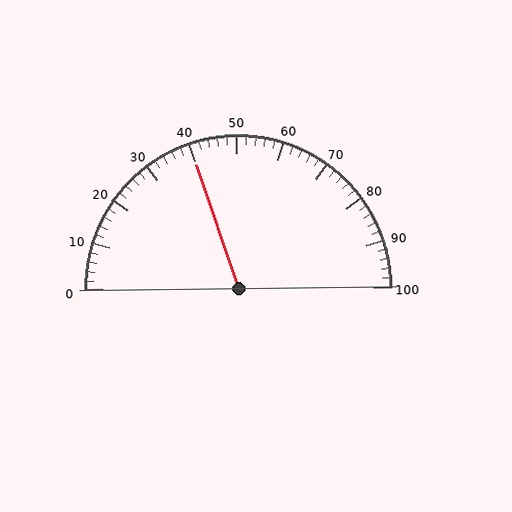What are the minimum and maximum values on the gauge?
The gauge ranges from 0 to 100.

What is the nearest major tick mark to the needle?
The nearest major tick mark is 40.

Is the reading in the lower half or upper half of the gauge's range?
The reading is in the lower half of the range (0 to 100).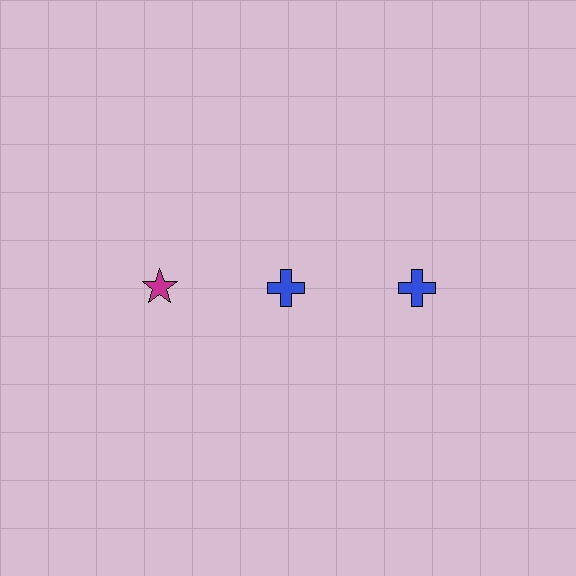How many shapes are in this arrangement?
There are 3 shapes arranged in a grid pattern.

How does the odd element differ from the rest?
It differs in both color (magenta instead of blue) and shape (star instead of cross).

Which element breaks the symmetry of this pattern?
The magenta star in the top row, leftmost column breaks the symmetry. All other shapes are blue crosses.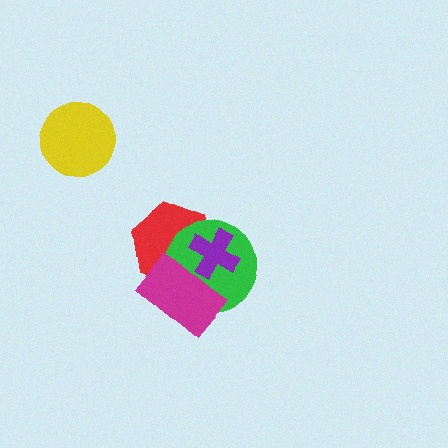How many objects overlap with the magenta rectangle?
3 objects overlap with the magenta rectangle.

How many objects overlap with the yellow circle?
0 objects overlap with the yellow circle.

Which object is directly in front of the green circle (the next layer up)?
The purple cross is directly in front of the green circle.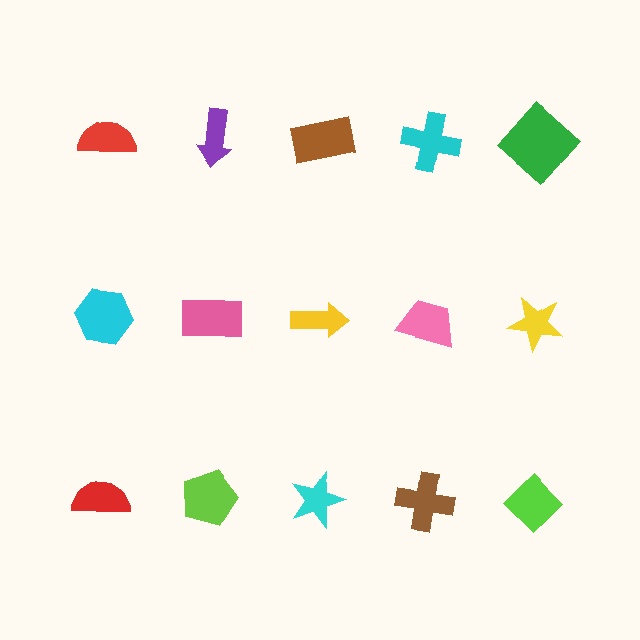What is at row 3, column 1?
A red semicircle.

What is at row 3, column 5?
A lime diamond.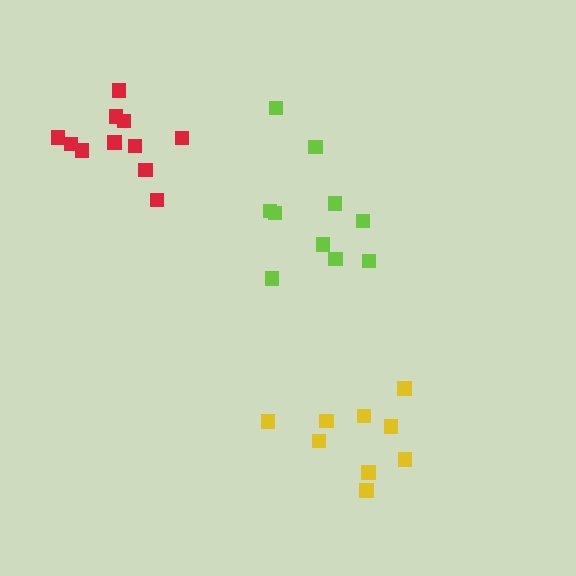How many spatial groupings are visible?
There are 3 spatial groupings.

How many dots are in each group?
Group 1: 10 dots, Group 2: 9 dots, Group 3: 11 dots (30 total).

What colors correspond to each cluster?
The clusters are colored: lime, yellow, red.